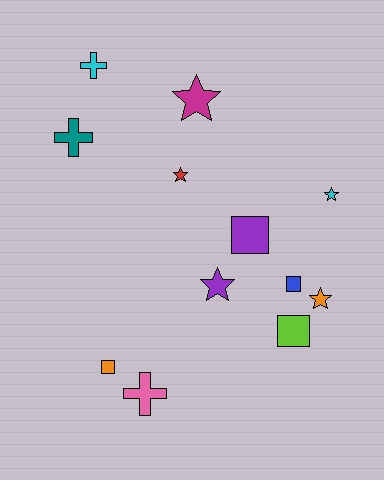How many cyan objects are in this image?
There are 2 cyan objects.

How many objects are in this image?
There are 12 objects.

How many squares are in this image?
There are 4 squares.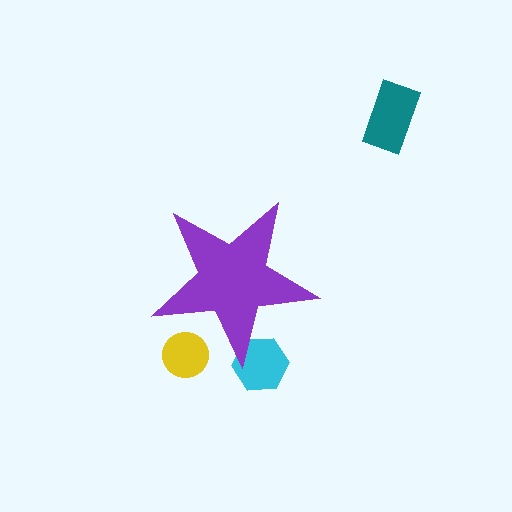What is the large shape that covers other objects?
A purple star.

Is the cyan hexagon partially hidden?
Yes, the cyan hexagon is partially hidden behind the purple star.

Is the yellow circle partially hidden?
Yes, the yellow circle is partially hidden behind the purple star.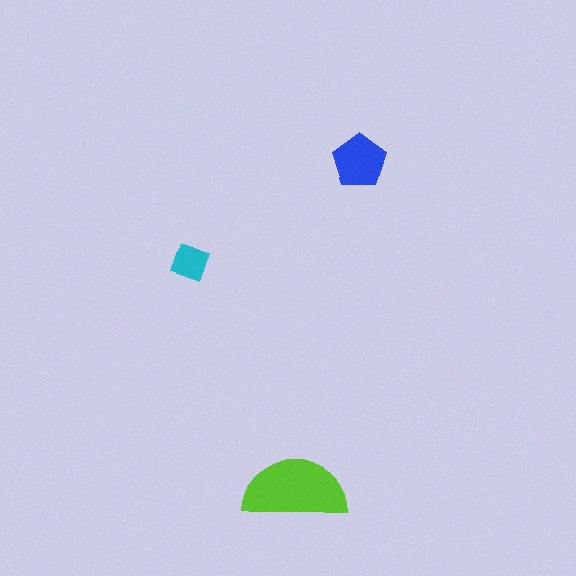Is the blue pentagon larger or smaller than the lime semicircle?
Smaller.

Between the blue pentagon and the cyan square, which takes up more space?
The blue pentagon.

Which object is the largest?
The lime semicircle.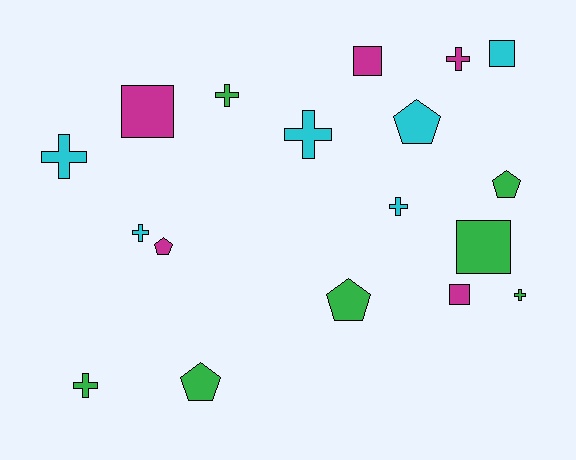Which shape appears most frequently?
Cross, with 8 objects.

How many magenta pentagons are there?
There is 1 magenta pentagon.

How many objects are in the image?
There are 18 objects.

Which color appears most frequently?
Green, with 7 objects.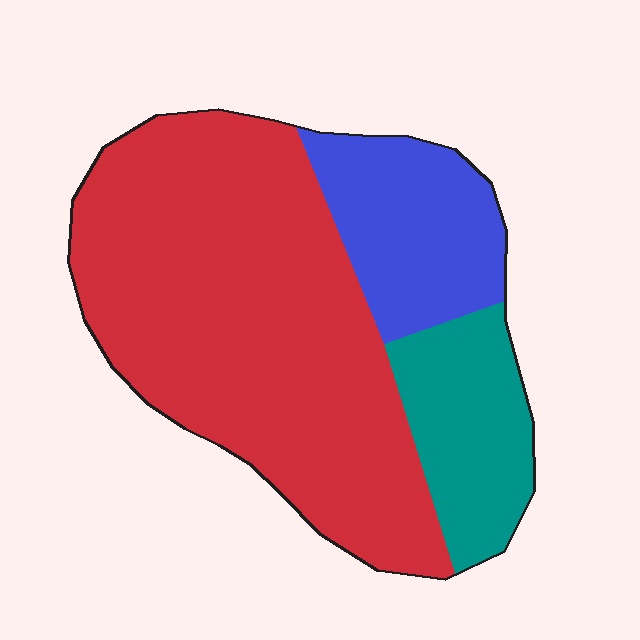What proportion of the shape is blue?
Blue covers around 20% of the shape.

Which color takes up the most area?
Red, at roughly 65%.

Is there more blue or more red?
Red.